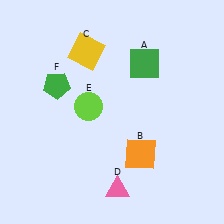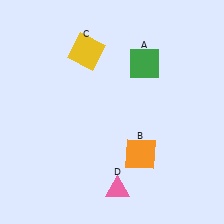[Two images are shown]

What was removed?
The green pentagon (F), the lime circle (E) were removed in Image 2.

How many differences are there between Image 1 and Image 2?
There are 2 differences between the two images.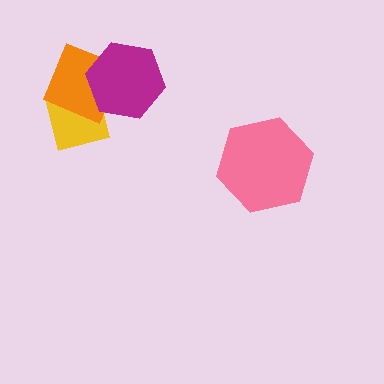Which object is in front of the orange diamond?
The magenta hexagon is in front of the orange diamond.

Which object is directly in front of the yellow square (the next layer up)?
The orange diamond is directly in front of the yellow square.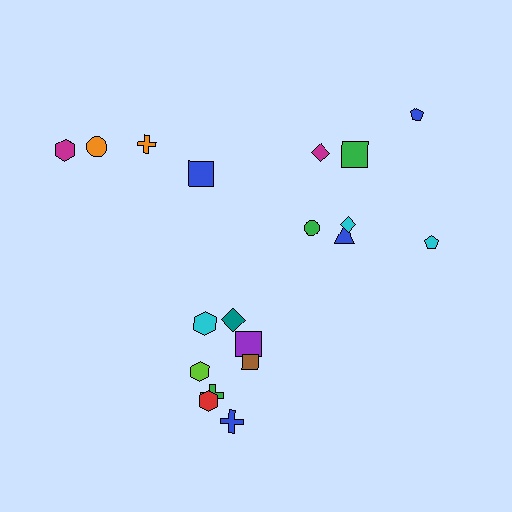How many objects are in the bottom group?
There are 8 objects.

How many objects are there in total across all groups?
There are 19 objects.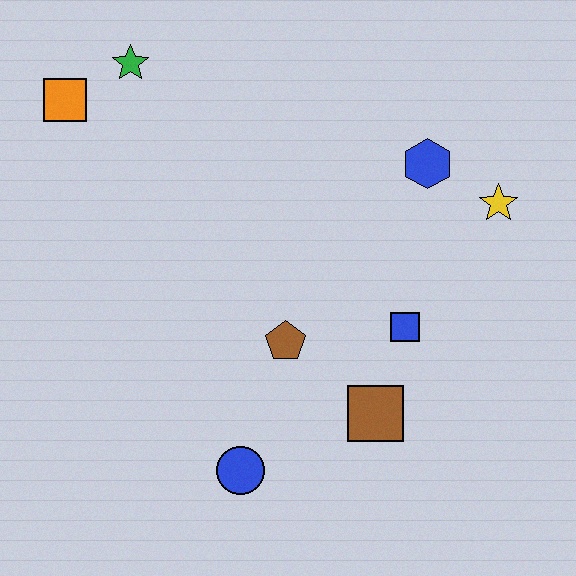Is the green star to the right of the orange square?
Yes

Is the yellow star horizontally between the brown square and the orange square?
No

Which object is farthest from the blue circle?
The green star is farthest from the blue circle.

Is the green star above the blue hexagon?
Yes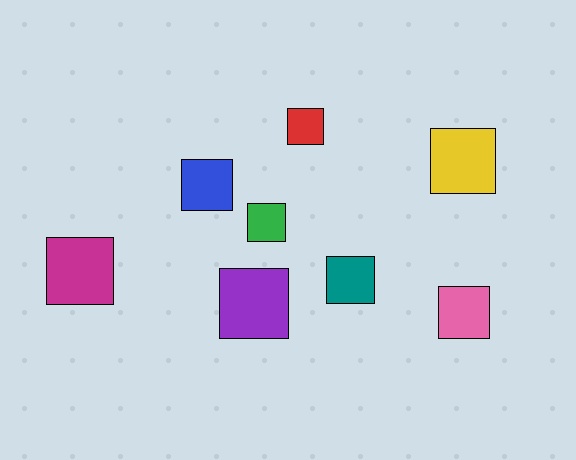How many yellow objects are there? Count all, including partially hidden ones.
There is 1 yellow object.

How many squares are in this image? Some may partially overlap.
There are 8 squares.